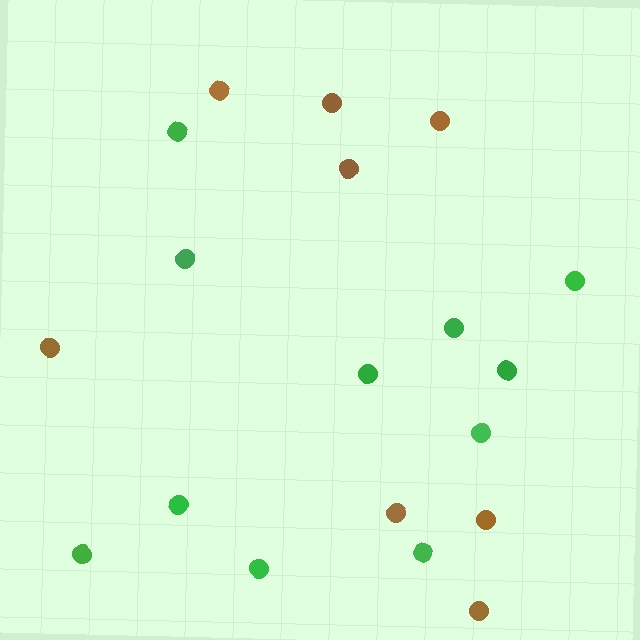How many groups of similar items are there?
There are 2 groups: one group of brown circles (8) and one group of green circles (11).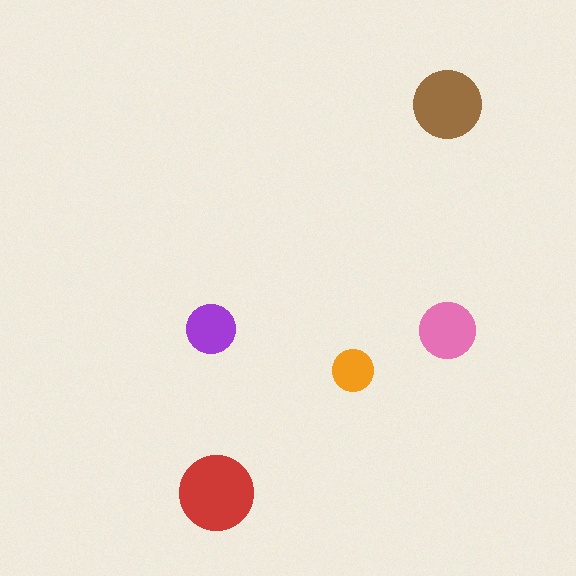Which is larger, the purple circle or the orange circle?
The purple one.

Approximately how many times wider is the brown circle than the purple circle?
About 1.5 times wider.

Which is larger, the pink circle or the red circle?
The red one.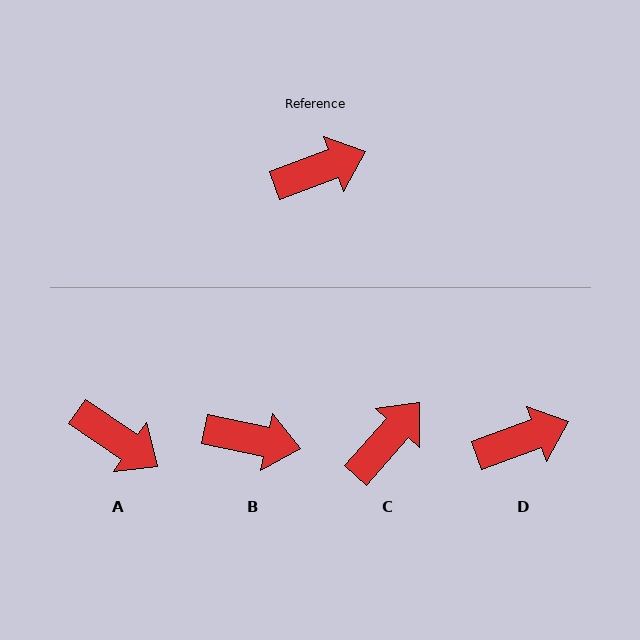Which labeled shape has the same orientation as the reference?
D.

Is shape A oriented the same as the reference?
No, it is off by about 54 degrees.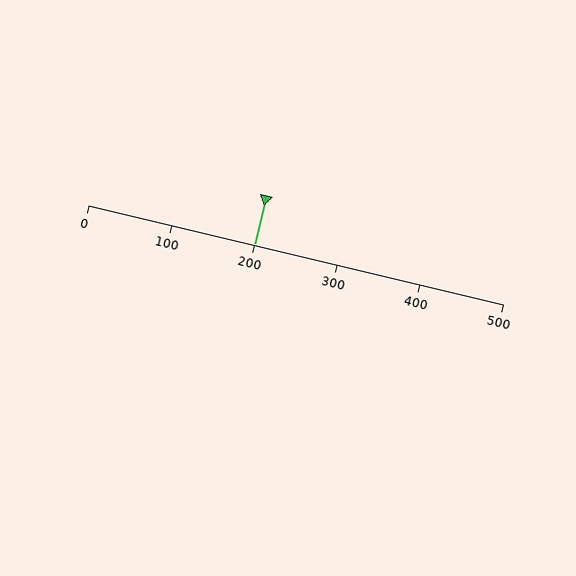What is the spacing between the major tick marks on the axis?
The major ticks are spaced 100 apart.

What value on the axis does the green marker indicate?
The marker indicates approximately 200.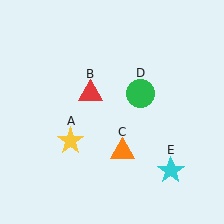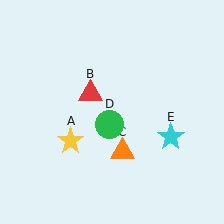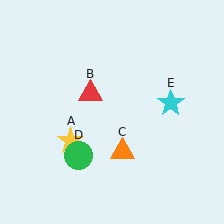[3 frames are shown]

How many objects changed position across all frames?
2 objects changed position: green circle (object D), cyan star (object E).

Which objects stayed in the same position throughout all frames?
Yellow star (object A) and red triangle (object B) and orange triangle (object C) remained stationary.